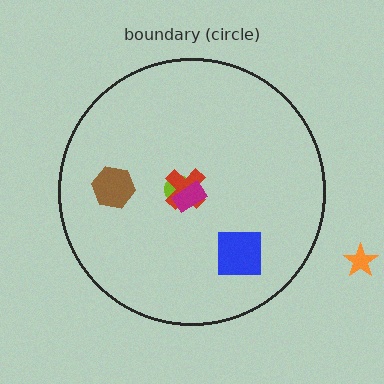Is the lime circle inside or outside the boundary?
Inside.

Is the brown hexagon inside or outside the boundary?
Inside.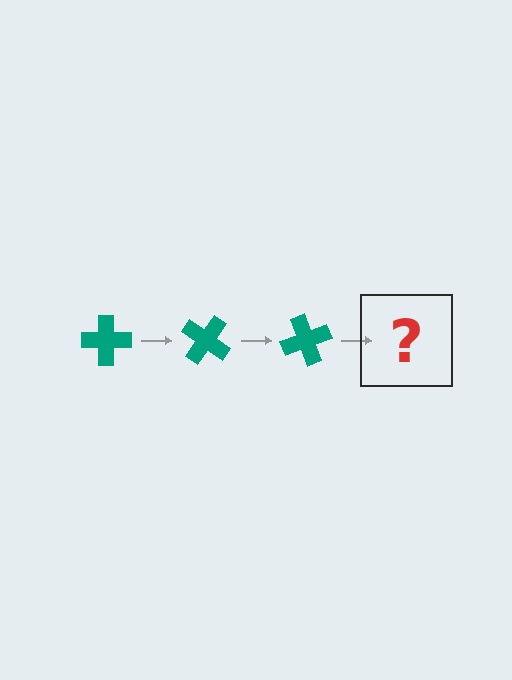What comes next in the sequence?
The next element should be a teal cross rotated 105 degrees.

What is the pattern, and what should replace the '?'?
The pattern is that the cross rotates 35 degrees each step. The '?' should be a teal cross rotated 105 degrees.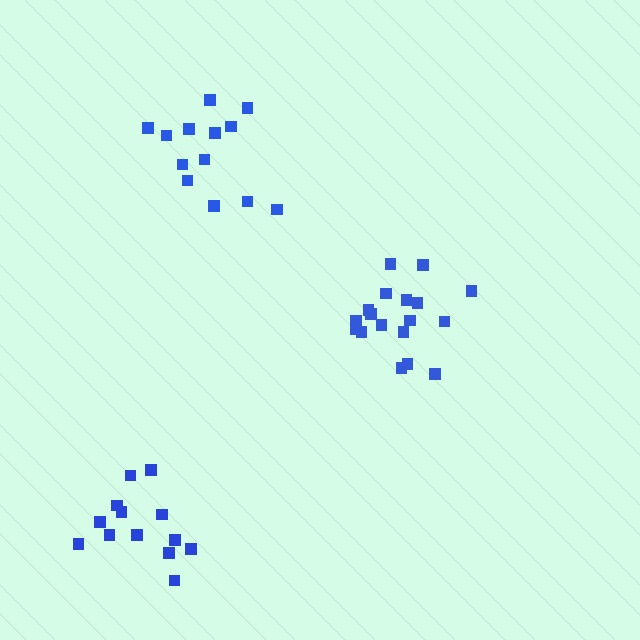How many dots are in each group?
Group 1: 13 dots, Group 2: 18 dots, Group 3: 13 dots (44 total).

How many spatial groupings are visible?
There are 3 spatial groupings.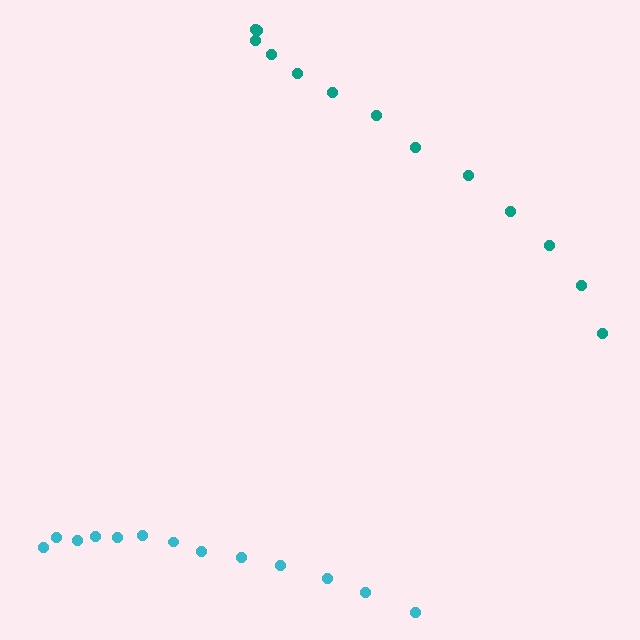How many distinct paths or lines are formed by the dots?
There are 2 distinct paths.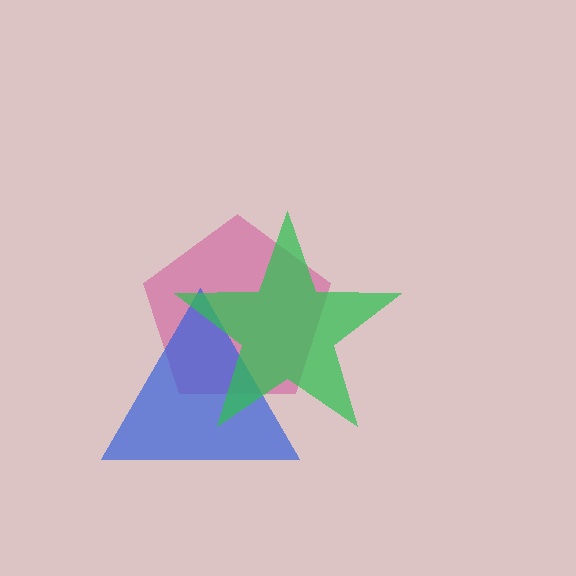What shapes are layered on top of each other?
The layered shapes are: a magenta pentagon, a blue triangle, a green star.